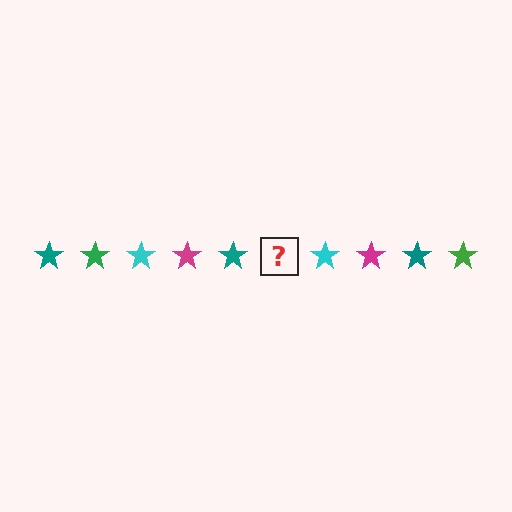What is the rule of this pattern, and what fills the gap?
The rule is that the pattern cycles through teal, green, cyan, magenta stars. The gap should be filled with a green star.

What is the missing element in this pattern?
The missing element is a green star.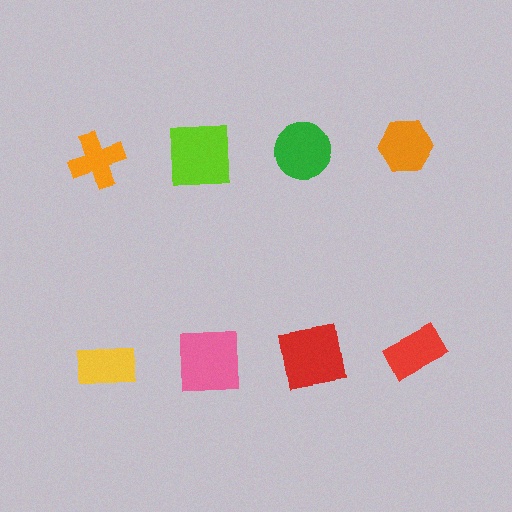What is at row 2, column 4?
A red rectangle.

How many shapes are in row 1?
4 shapes.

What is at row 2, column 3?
A red square.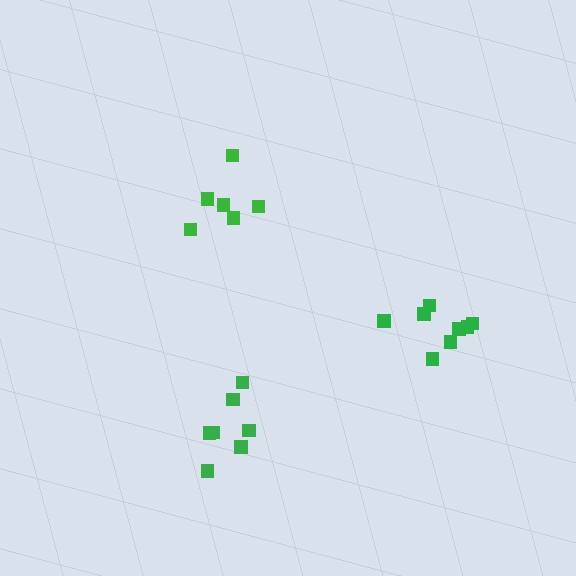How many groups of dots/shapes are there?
There are 3 groups.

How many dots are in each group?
Group 1: 7 dots, Group 2: 6 dots, Group 3: 8 dots (21 total).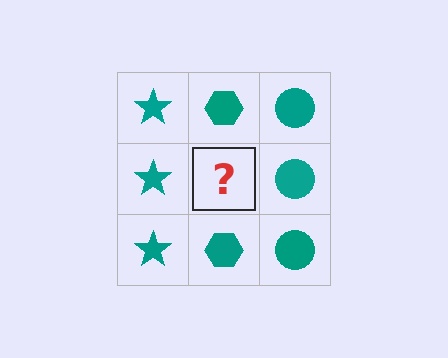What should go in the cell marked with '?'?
The missing cell should contain a teal hexagon.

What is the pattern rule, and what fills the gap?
The rule is that each column has a consistent shape. The gap should be filled with a teal hexagon.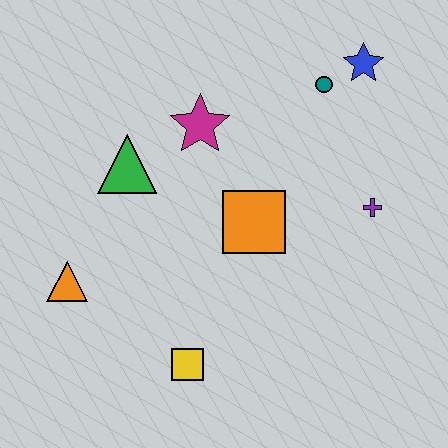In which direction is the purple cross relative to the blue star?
The purple cross is below the blue star.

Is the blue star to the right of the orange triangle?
Yes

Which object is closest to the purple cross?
The orange square is closest to the purple cross.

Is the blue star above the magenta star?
Yes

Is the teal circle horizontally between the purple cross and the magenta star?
Yes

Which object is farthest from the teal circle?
The orange triangle is farthest from the teal circle.